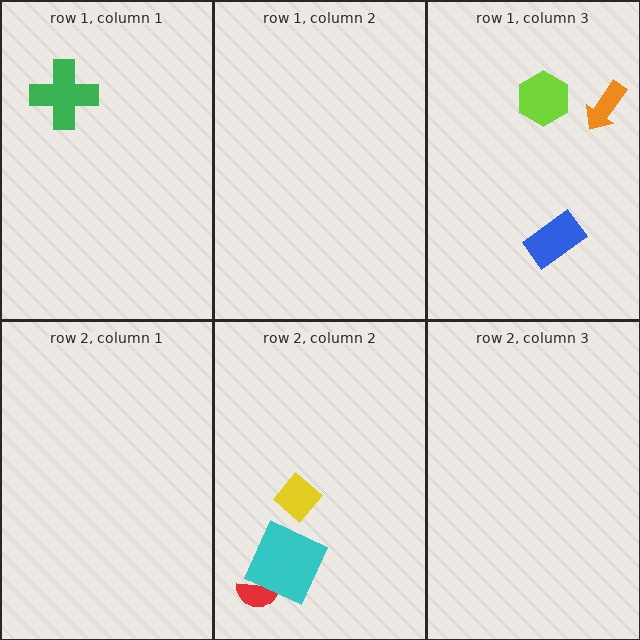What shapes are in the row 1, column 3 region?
The orange arrow, the blue rectangle, the lime hexagon.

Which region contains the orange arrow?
The row 1, column 3 region.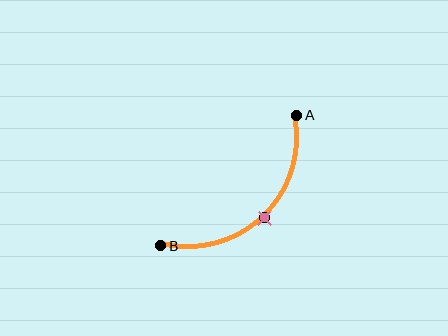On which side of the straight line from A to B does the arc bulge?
The arc bulges below and to the right of the straight line connecting A and B.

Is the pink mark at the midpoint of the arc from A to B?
Yes. The pink mark lies on the arc at equal arc-length from both A and B — it is the arc midpoint.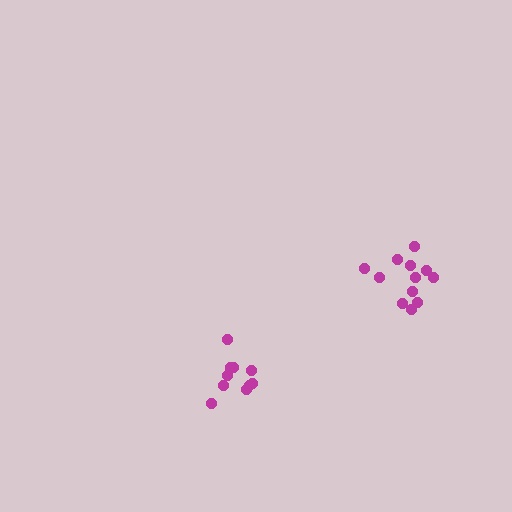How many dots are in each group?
Group 1: 11 dots, Group 2: 12 dots (23 total).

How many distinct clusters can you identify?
There are 2 distinct clusters.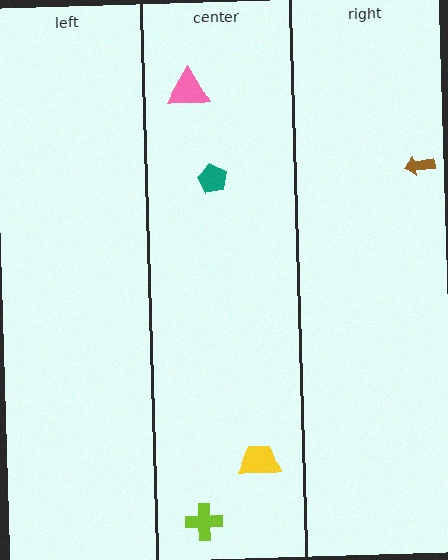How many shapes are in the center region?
4.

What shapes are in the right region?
The brown arrow.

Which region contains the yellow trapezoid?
The center region.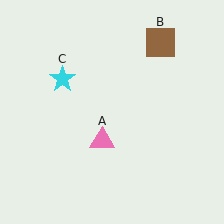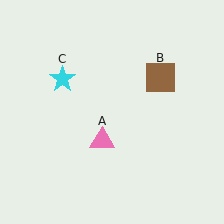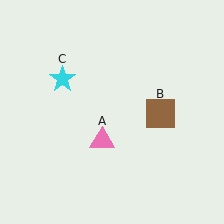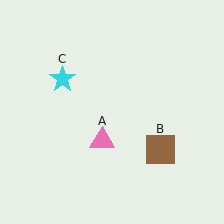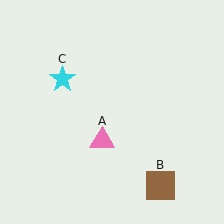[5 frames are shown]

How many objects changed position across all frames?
1 object changed position: brown square (object B).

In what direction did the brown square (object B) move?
The brown square (object B) moved down.